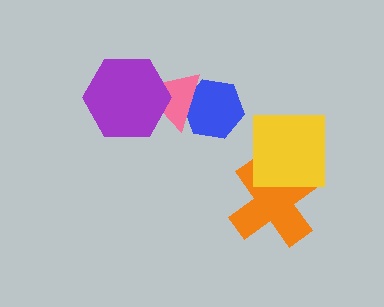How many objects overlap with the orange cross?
1 object overlaps with the orange cross.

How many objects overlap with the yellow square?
1 object overlaps with the yellow square.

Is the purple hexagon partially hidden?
No, no other shape covers it.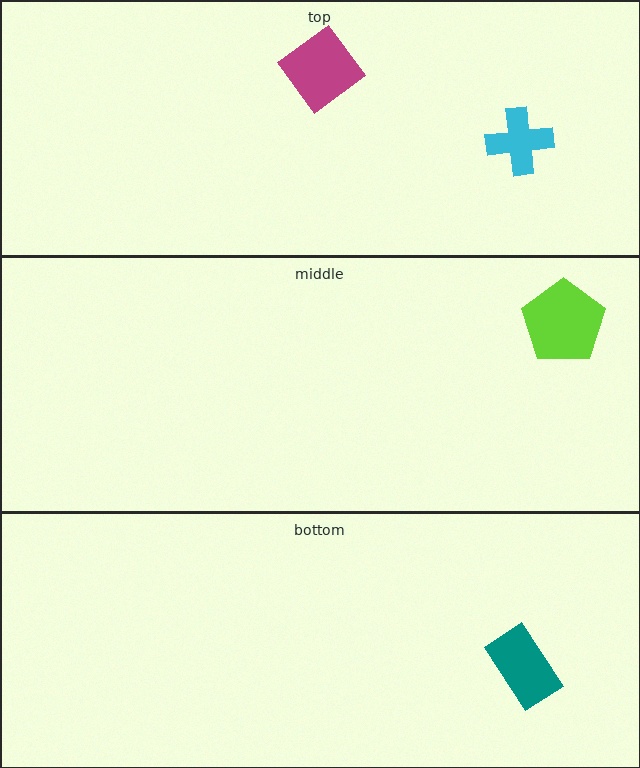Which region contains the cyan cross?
The top region.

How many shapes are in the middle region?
1.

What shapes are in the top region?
The cyan cross, the magenta diamond.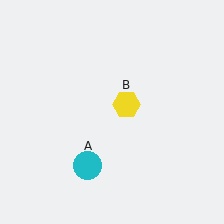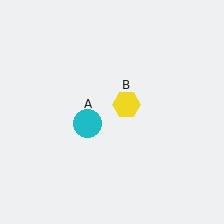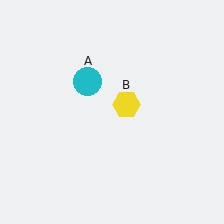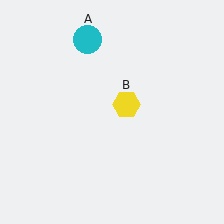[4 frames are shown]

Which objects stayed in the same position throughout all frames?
Yellow hexagon (object B) remained stationary.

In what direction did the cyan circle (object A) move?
The cyan circle (object A) moved up.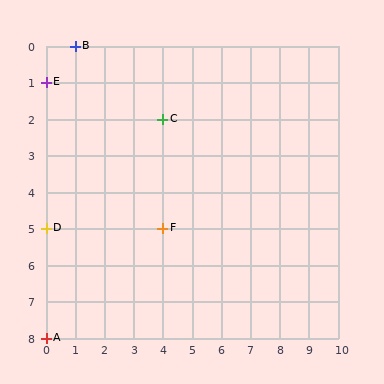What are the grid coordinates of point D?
Point D is at grid coordinates (0, 5).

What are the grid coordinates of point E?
Point E is at grid coordinates (0, 1).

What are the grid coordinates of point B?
Point B is at grid coordinates (1, 0).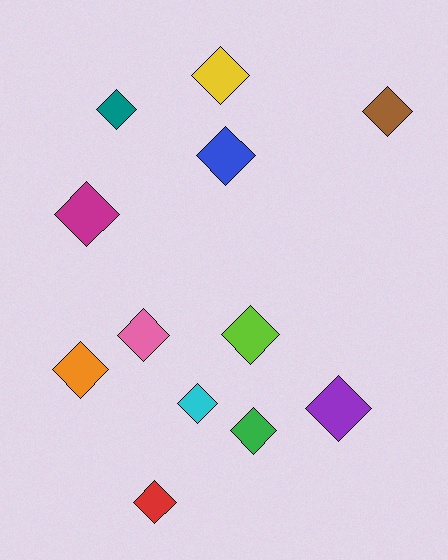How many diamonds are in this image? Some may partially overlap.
There are 12 diamonds.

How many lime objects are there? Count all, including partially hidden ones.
There is 1 lime object.